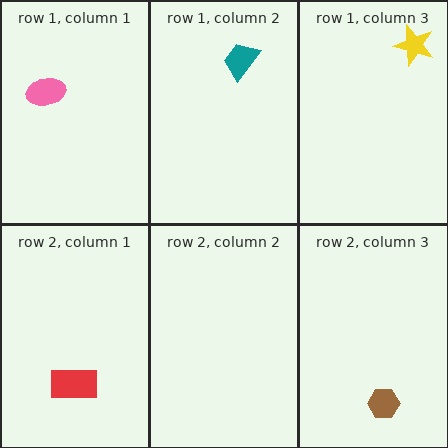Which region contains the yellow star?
The row 1, column 3 region.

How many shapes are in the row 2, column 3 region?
1.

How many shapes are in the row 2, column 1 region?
1.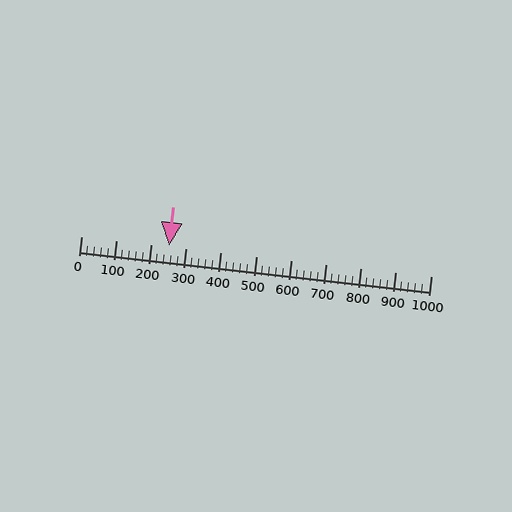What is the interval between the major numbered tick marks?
The major tick marks are spaced 100 units apart.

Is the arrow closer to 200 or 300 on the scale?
The arrow is closer to 300.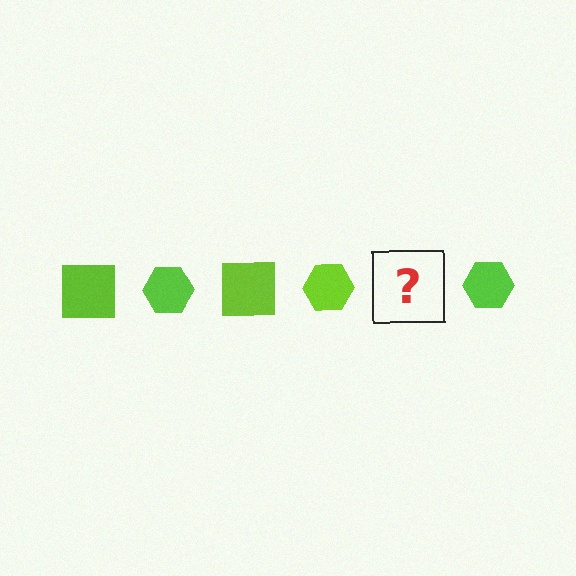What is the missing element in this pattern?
The missing element is a lime square.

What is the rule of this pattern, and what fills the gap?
The rule is that the pattern cycles through square, hexagon shapes in lime. The gap should be filled with a lime square.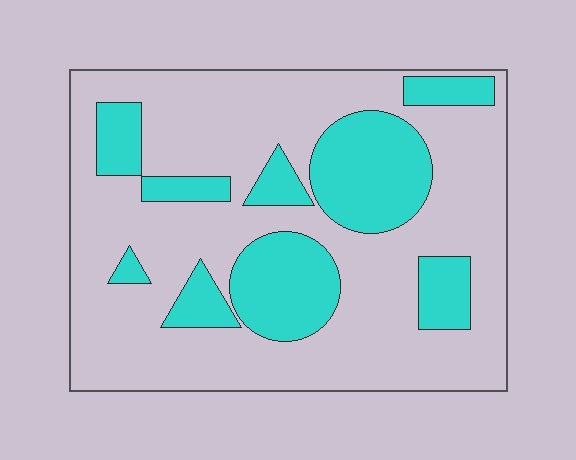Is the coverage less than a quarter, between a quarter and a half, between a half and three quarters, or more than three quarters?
Between a quarter and a half.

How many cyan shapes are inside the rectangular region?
9.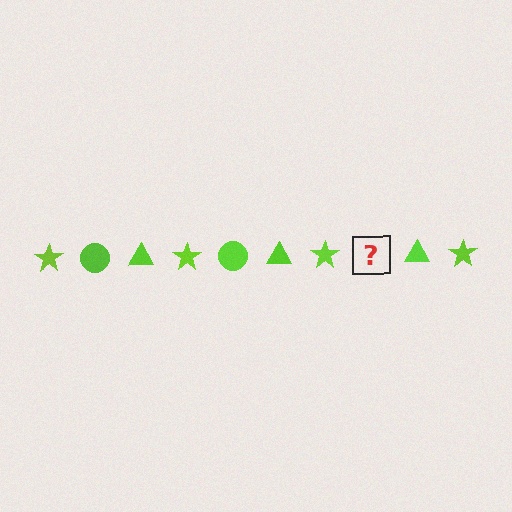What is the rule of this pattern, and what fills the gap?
The rule is that the pattern cycles through star, circle, triangle shapes in lime. The gap should be filled with a lime circle.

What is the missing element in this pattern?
The missing element is a lime circle.